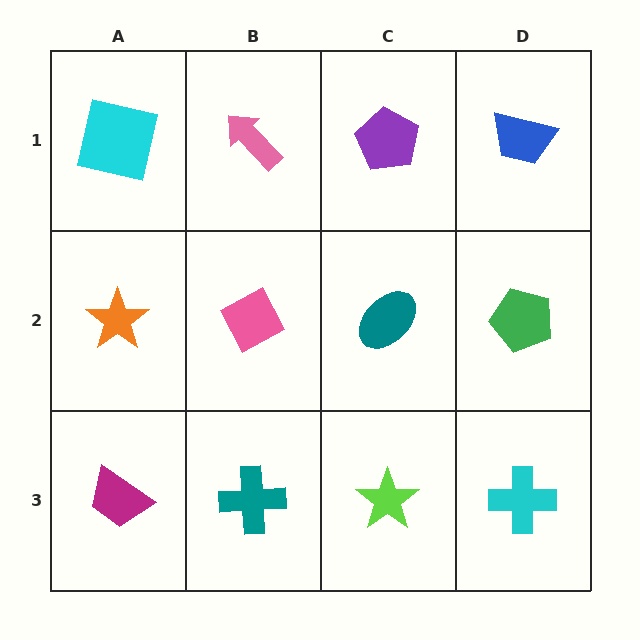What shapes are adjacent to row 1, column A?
An orange star (row 2, column A), a pink arrow (row 1, column B).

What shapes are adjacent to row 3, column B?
A pink diamond (row 2, column B), a magenta trapezoid (row 3, column A), a lime star (row 3, column C).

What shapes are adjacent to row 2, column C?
A purple pentagon (row 1, column C), a lime star (row 3, column C), a pink diamond (row 2, column B), a green pentagon (row 2, column D).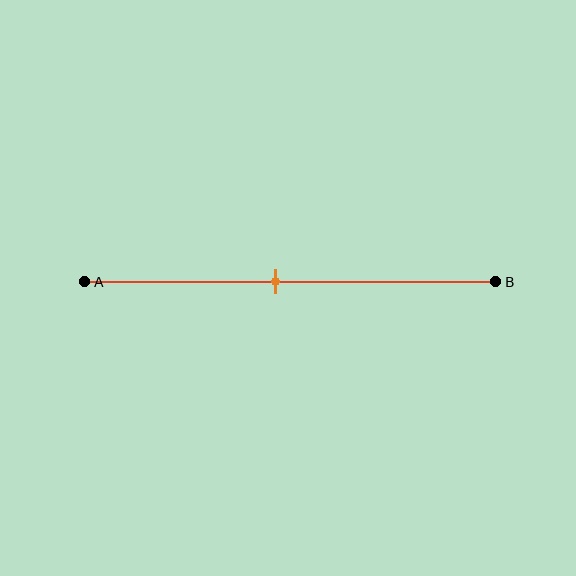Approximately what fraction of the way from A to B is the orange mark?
The orange mark is approximately 45% of the way from A to B.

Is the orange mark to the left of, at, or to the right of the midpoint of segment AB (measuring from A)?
The orange mark is to the left of the midpoint of segment AB.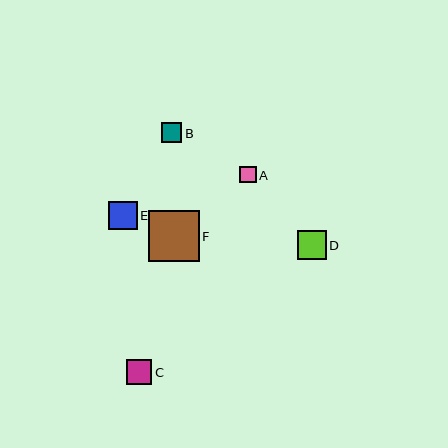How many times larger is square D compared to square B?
Square D is approximately 1.4 times the size of square B.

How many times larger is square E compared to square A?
Square E is approximately 1.7 times the size of square A.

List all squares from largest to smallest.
From largest to smallest: F, E, D, C, B, A.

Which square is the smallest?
Square A is the smallest with a size of approximately 17 pixels.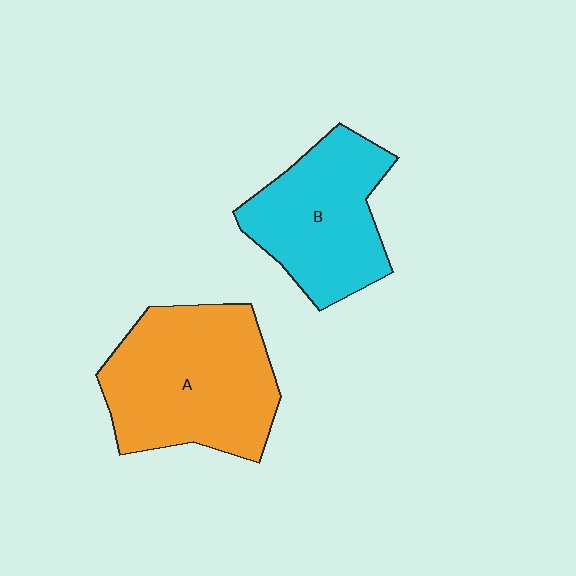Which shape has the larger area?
Shape A (orange).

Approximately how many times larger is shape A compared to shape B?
Approximately 1.3 times.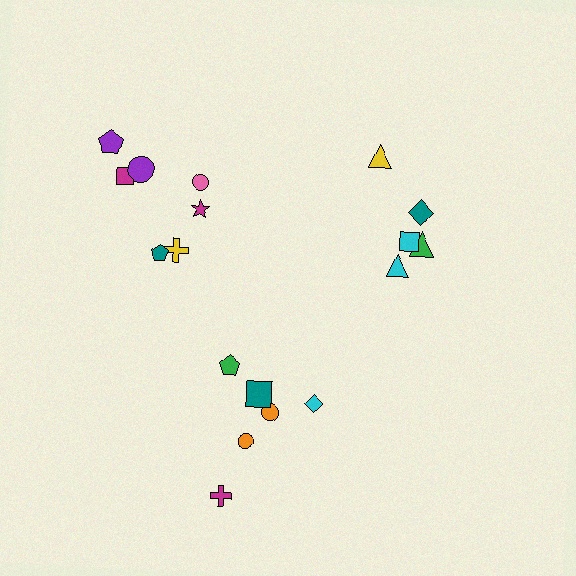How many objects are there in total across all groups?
There are 18 objects.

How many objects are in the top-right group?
There are 5 objects.